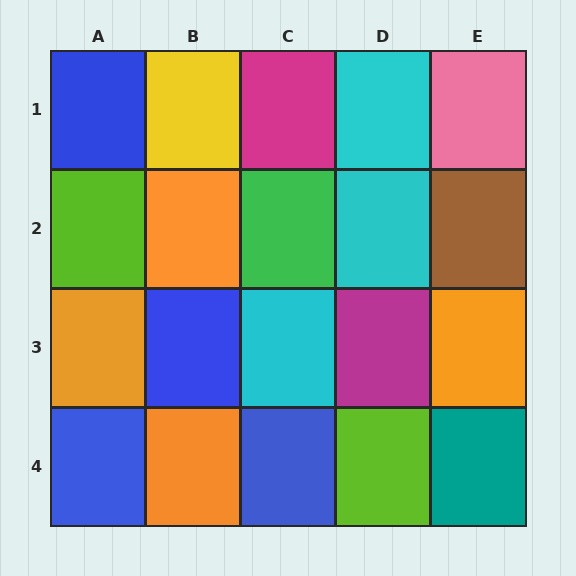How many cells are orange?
4 cells are orange.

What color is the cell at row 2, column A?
Lime.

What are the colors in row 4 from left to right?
Blue, orange, blue, lime, teal.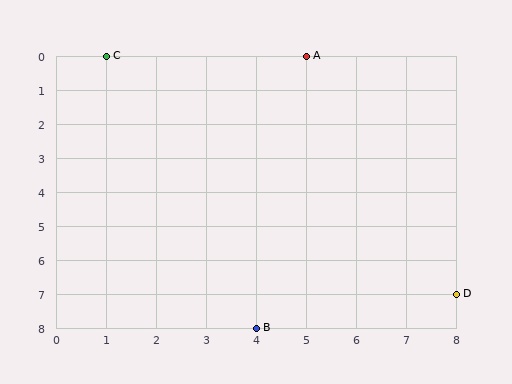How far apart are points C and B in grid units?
Points C and B are 3 columns and 8 rows apart (about 8.5 grid units diagonally).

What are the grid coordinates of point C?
Point C is at grid coordinates (1, 0).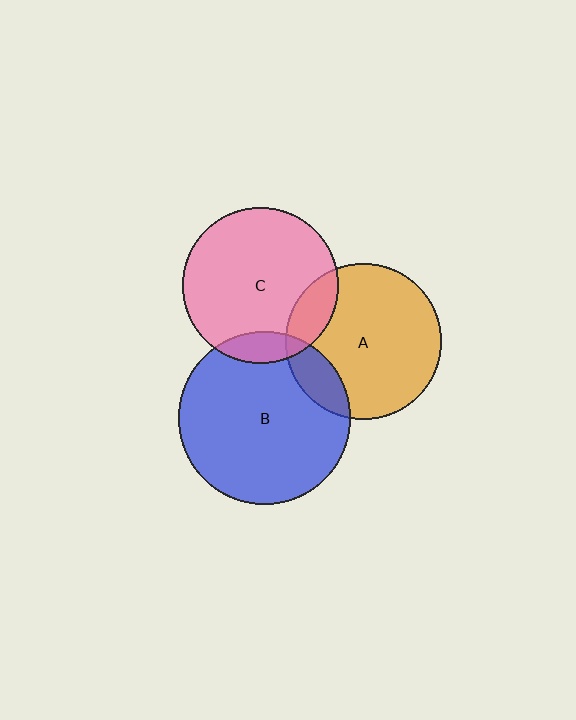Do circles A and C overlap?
Yes.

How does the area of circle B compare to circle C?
Approximately 1.2 times.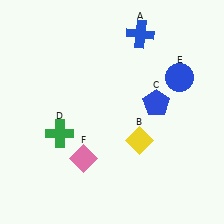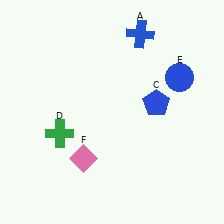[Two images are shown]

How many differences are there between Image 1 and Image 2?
There is 1 difference between the two images.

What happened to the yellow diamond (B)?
The yellow diamond (B) was removed in Image 2. It was in the bottom-right area of Image 1.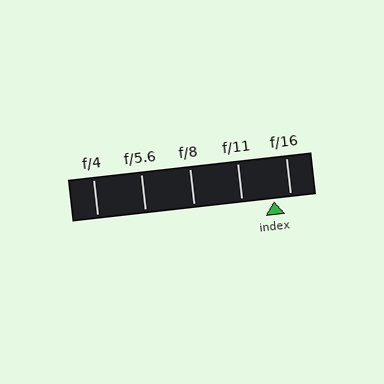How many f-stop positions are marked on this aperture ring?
There are 5 f-stop positions marked.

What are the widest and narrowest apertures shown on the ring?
The widest aperture shown is f/4 and the narrowest is f/16.